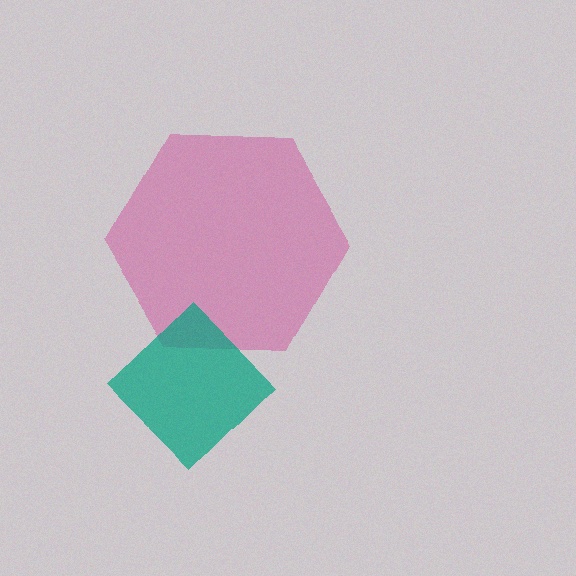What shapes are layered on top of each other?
The layered shapes are: a magenta hexagon, a teal diamond.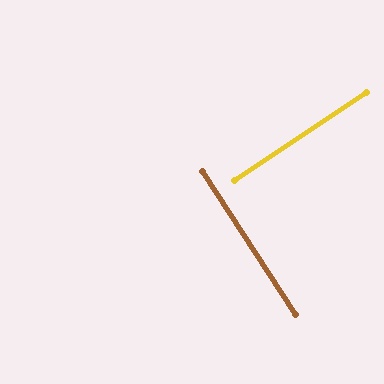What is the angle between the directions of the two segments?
Approximately 89 degrees.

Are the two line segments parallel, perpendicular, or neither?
Perpendicular — they meet at approximately 89°.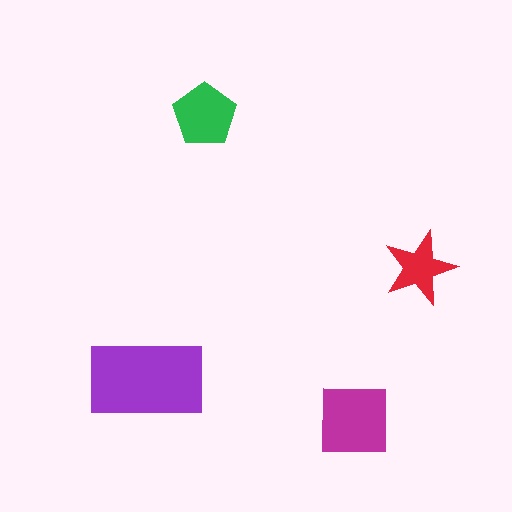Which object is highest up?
The green pentagon is topmost.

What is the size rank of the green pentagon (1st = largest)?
3rd.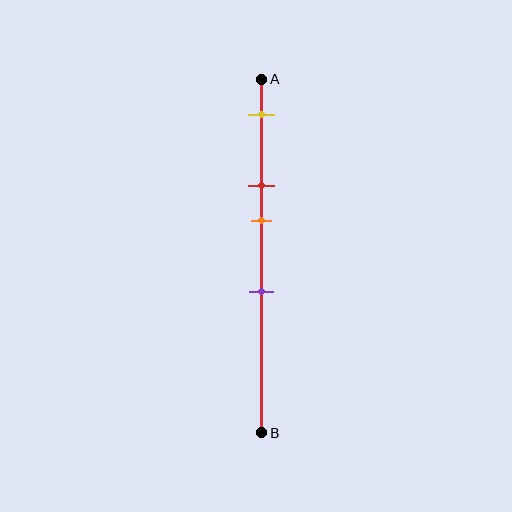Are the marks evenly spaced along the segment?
No, the marks are not evenly spaced.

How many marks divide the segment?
There are 4 marks dividing the segment.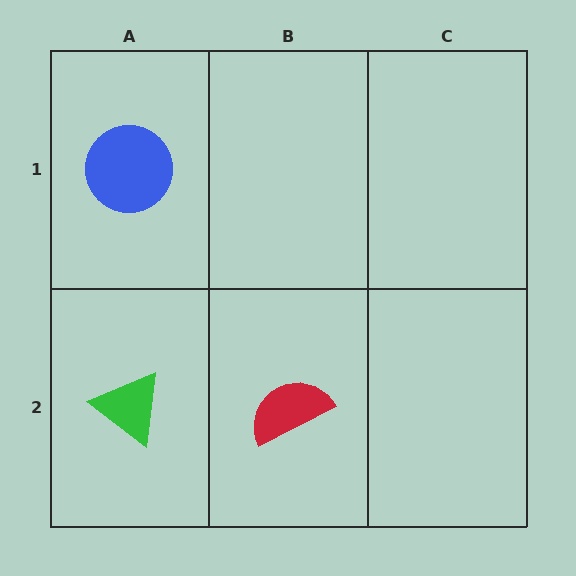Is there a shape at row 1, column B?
No, that cell is empty.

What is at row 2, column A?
A green triangle.